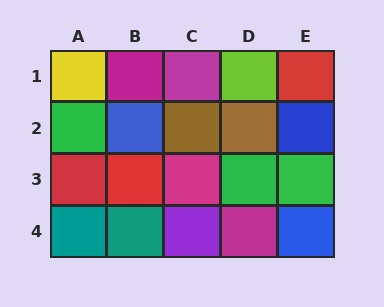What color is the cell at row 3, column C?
Magenta.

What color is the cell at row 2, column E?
Blue.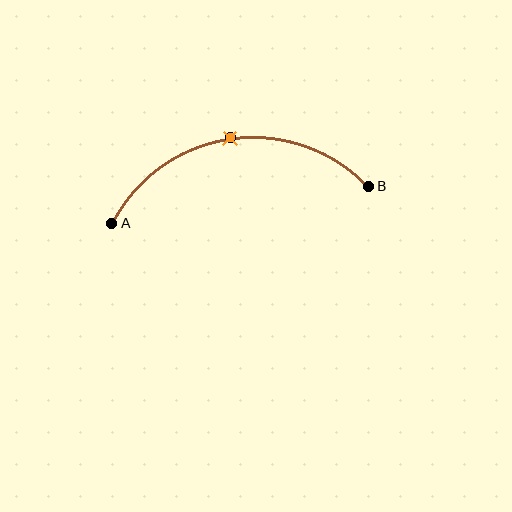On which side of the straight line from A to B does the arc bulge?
The arc bulges above the straight line connecting A and B.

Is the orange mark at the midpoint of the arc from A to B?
Yes. The orange mark lies on the arc at equal arc-length from both A and B — it is the arc midpoint.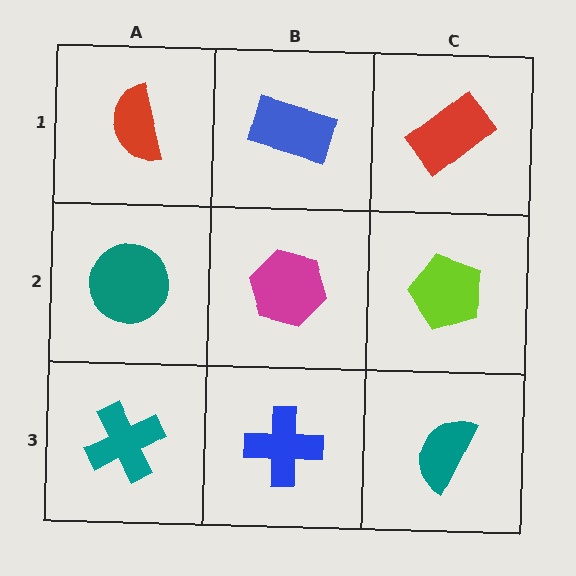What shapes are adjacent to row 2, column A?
A red semicircle (row 1, column A), a teal cross (row 3, column A), a magenta hexagon (row 2, column B).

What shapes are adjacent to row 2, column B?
A blue rectangle (row 1, column B), a blue cross (row 3, column B), a teal circle (row 2, column A), a lime pentagon (row 2, column C).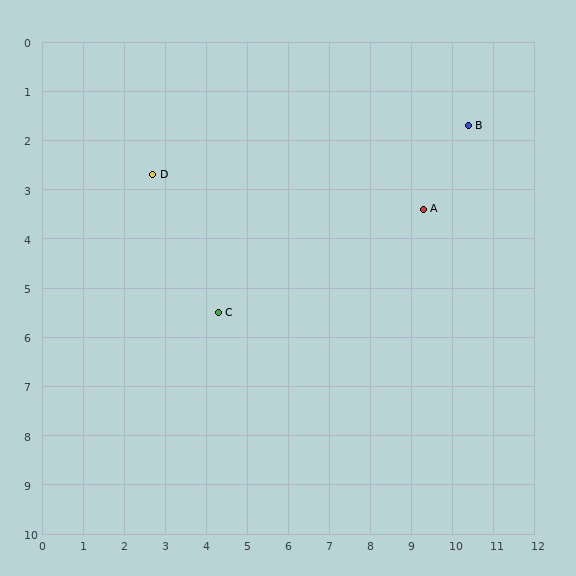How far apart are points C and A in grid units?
Points C and A are about 5.4 grid units apart.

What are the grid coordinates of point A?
Point A is at approximately (9.3, 3.4).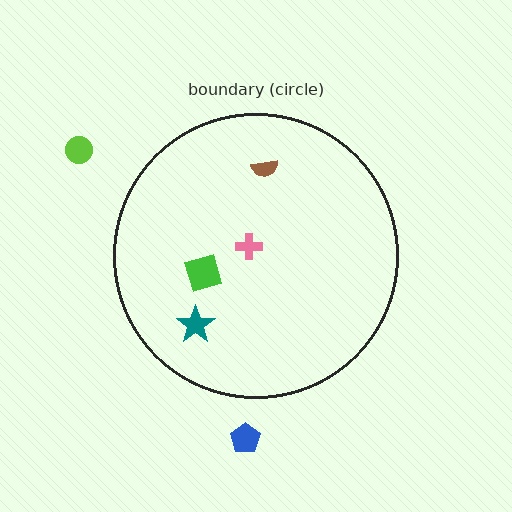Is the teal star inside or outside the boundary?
Inside.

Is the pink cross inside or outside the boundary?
Inside.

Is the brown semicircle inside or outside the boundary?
Inside.